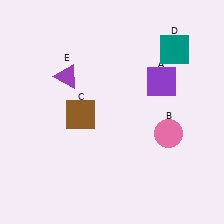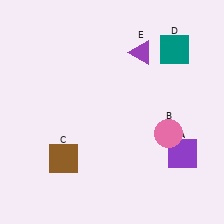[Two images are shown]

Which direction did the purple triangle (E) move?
The purple triangle (E) moved right.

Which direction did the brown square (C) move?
The brown square (C) moved down.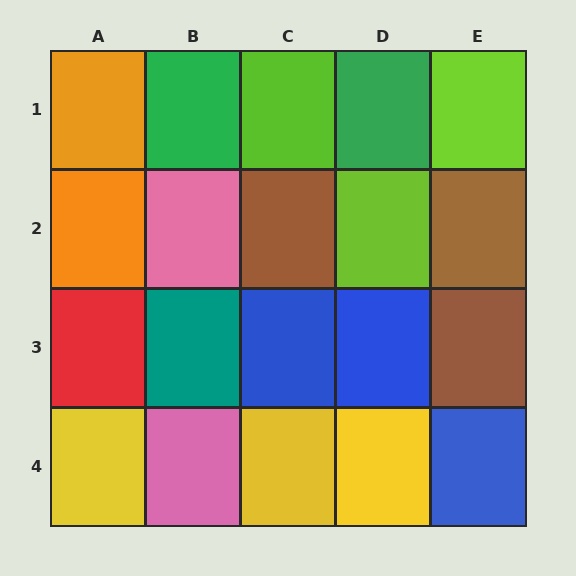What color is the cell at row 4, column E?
Blue.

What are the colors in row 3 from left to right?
Red, teal, blue, blue, brown.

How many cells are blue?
3 cells are blue.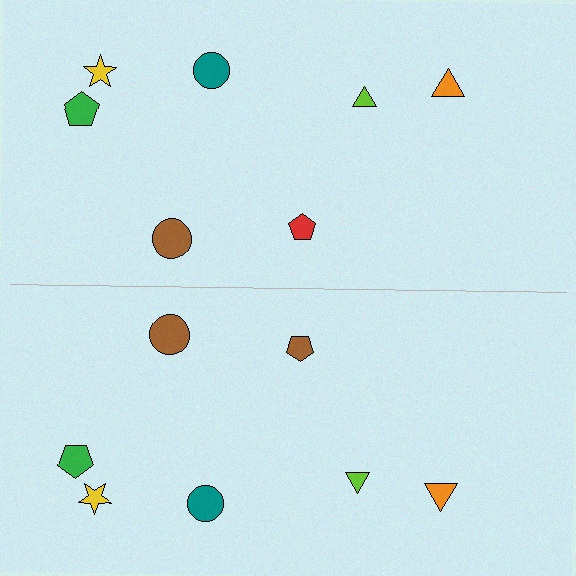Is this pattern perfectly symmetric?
No, the pattern is not perfectly symmetric. The brown pentagon on the bottom side breaks the symmetry — its mirror counterpart is red.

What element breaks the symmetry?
The brown pentagon on the bottom side breaks the symmetry — its mirror counterpart is red.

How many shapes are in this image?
There are 14 shapes in this image.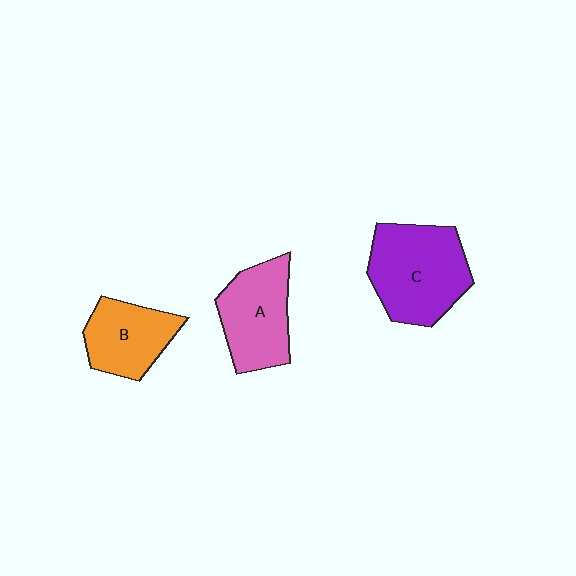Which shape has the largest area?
Shape C (purple).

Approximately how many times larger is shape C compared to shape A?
Approximately 1.3 times.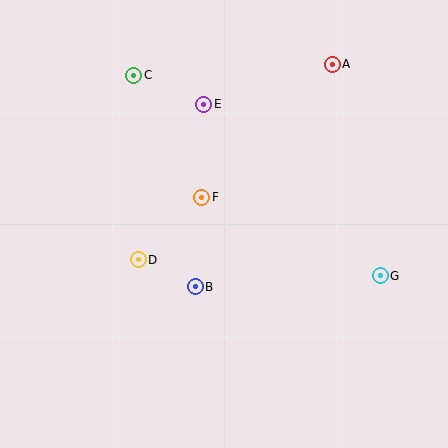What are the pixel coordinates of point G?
Point G is at (380, 276).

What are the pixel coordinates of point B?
Point B is at (195, 287).